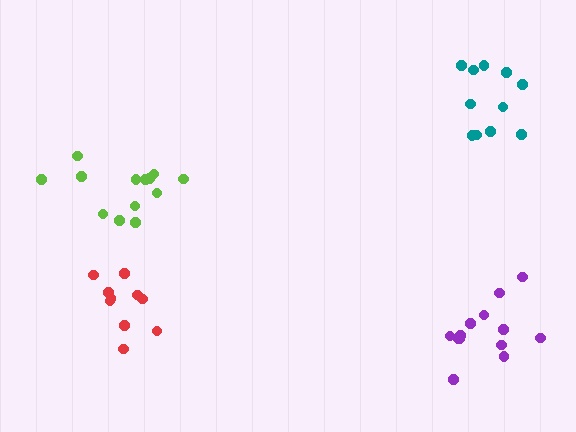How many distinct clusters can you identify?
There are 4 distinct clusters.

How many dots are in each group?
Group 1: 11 dots, Group 2: 13 dots, Group 3: 10 dots, Group 4: 13 dots (47 total).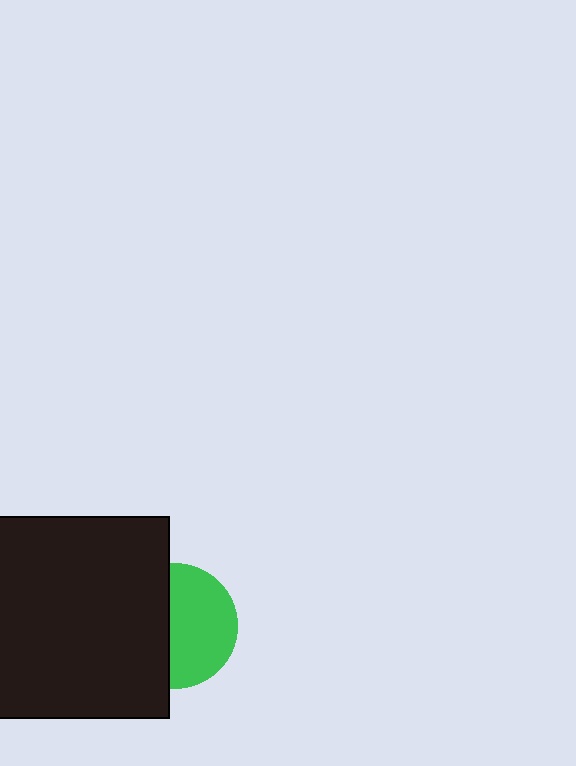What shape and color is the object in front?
The object in front is a black square.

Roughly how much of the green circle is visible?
About half of it is visible (roughly 55%).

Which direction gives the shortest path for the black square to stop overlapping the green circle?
Moving left gives the shortest separation.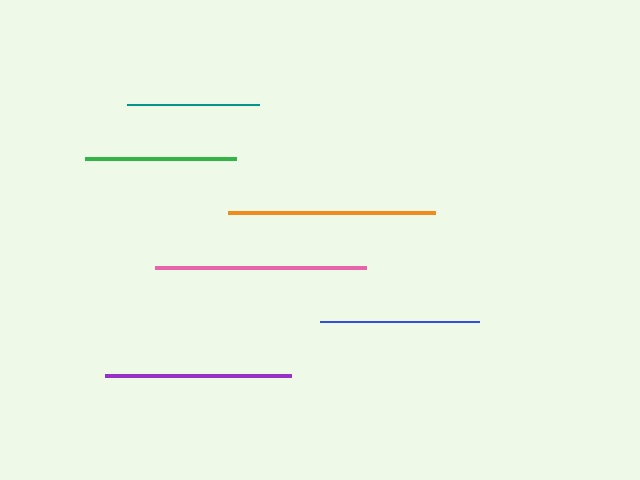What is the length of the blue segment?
The blue segment is approximately 158 pixels long.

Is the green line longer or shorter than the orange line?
The orange line is longer than the green line.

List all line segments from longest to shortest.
From longest to shortest: pink, orange, purple, blue, green, teal.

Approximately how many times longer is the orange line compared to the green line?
The orange line is approximately 1.4 times the length of the green line.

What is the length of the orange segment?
The orange segment is approximately 207 pixels long.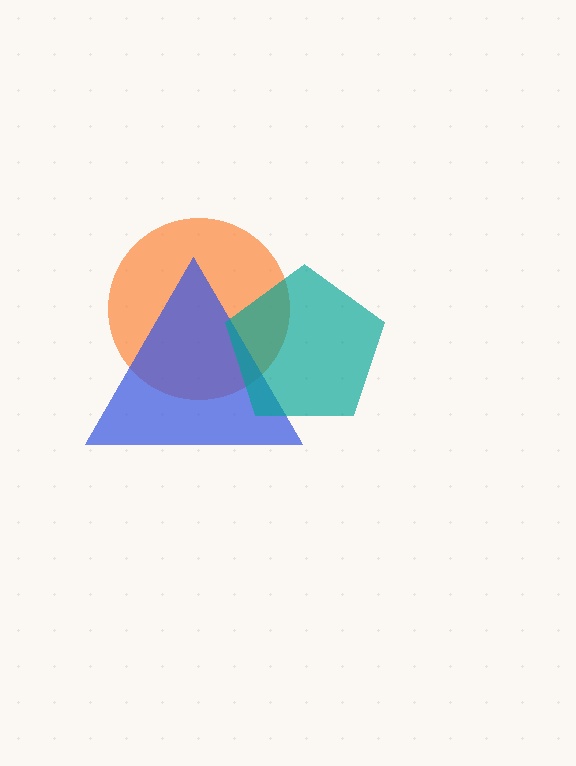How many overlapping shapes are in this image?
There are 3 overlapping shapes in the image.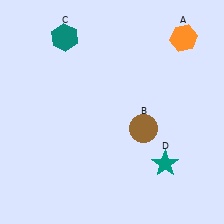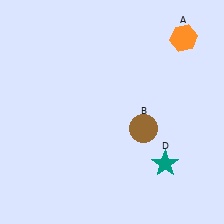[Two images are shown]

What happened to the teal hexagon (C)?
The teal hexagon (C) was removed in Image 2. It was in the top-left area of Image 1.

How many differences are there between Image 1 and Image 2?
There is 1 difference between the two images.